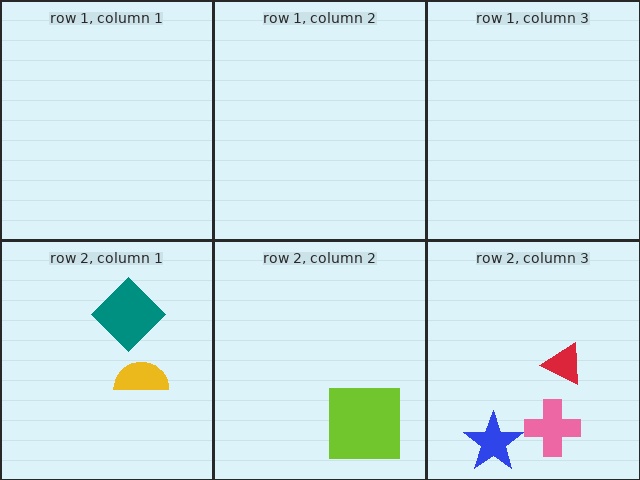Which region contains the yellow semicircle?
The row 2, column 1 region.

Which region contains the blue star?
The row 2, column 3 region.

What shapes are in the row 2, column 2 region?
The lime square.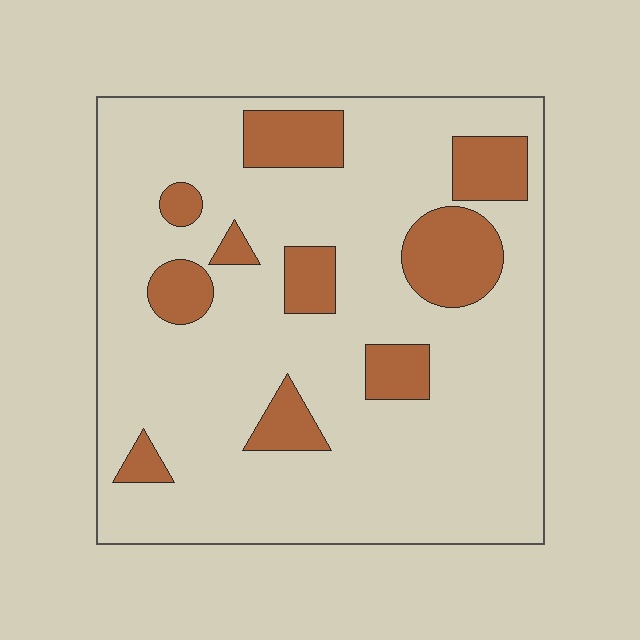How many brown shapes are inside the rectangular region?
10.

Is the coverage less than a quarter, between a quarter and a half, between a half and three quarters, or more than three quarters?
Less than a quarter.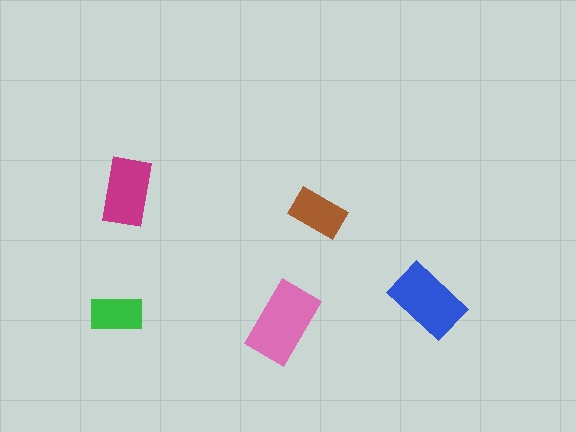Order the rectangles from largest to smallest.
the pink one, the blue one, the magenta one, the brown one, the green one.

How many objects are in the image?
There are 5 objects in the image.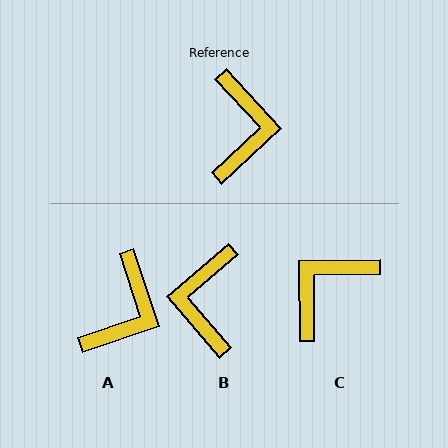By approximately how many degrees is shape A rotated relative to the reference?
Approximately 24 degrees clockwise.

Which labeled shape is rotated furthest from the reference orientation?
B, about 178 degrees away.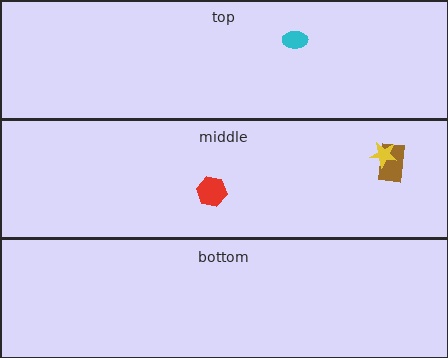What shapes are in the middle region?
The brown rectangle, the red hexagon, the yellow star.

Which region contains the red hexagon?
The middle region.